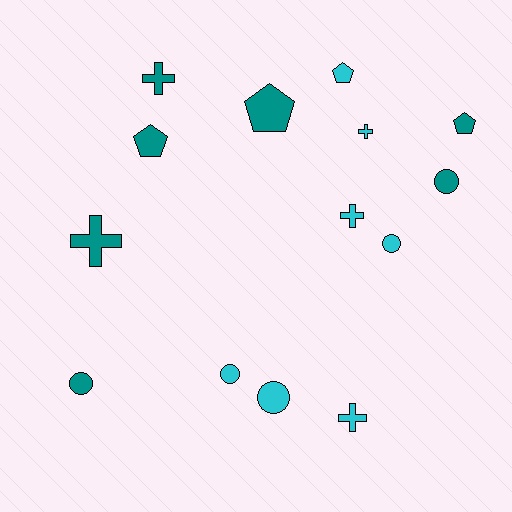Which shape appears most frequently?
Circle, with 5 objects.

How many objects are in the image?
There are 14 objects.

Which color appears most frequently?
Cyan, with 7 objects.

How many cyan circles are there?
There are 3 cyan circles.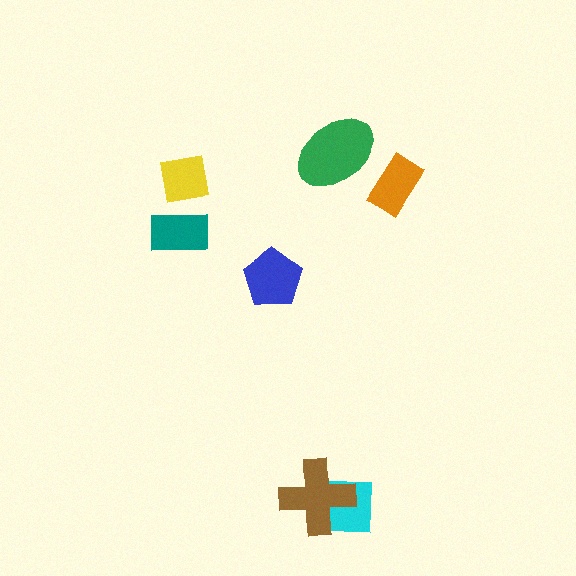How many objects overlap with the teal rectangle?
0 objects overlap with the teal rectangle.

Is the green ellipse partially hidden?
No, no other shape covers it.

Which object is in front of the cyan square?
The brown cross is in front of the cyan square.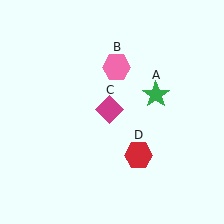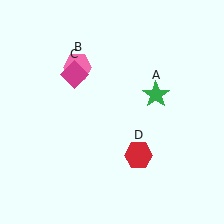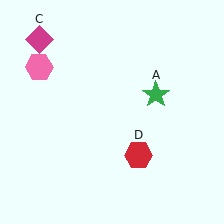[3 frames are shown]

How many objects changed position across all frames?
2 objects changed position: pink hexagon (object B), magenta diamond (object C).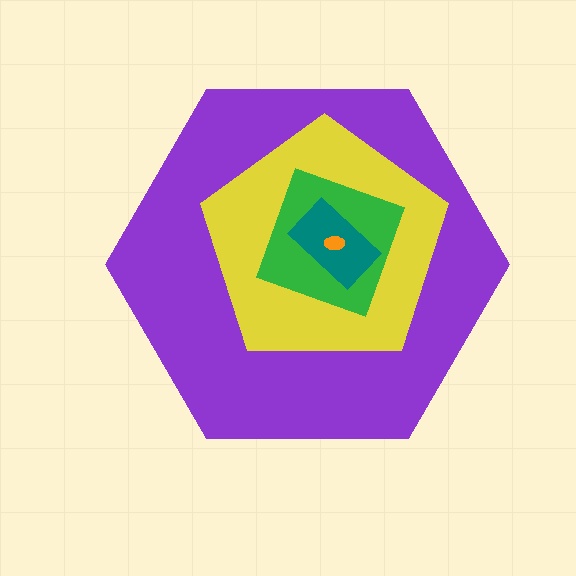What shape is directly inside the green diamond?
The teal rectangle.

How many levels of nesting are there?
5.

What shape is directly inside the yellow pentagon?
The green diamond.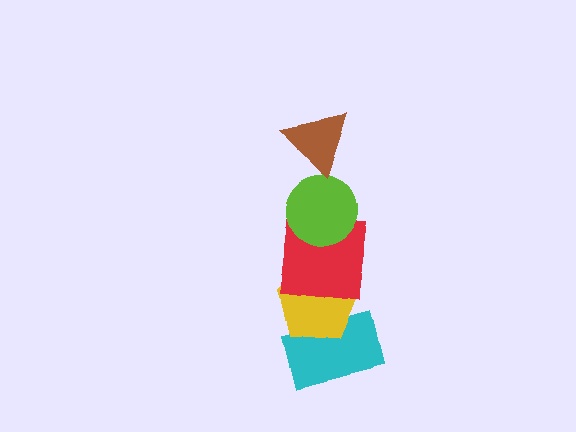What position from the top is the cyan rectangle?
The cyan rectangle is 5th from the top.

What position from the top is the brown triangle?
The brown triangle is 1st from the top.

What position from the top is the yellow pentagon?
The yellow pentagon is 4th from the top.